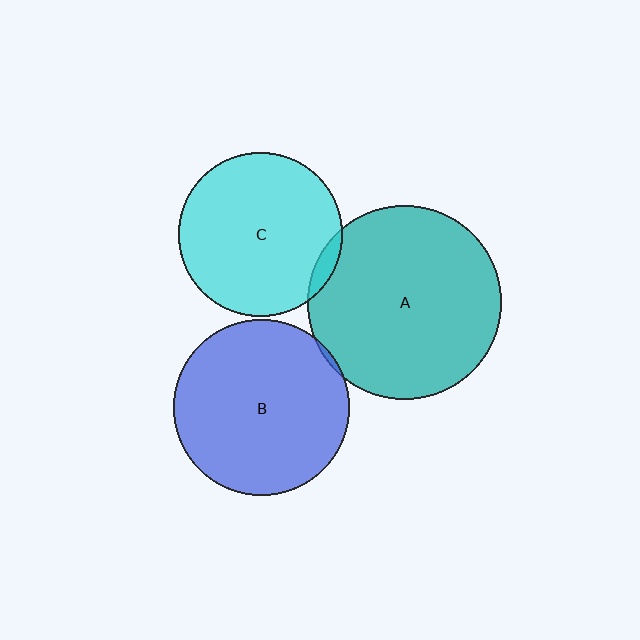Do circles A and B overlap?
Yes.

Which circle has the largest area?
Circle A (teal).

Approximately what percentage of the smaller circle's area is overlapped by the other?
Approximately 5%.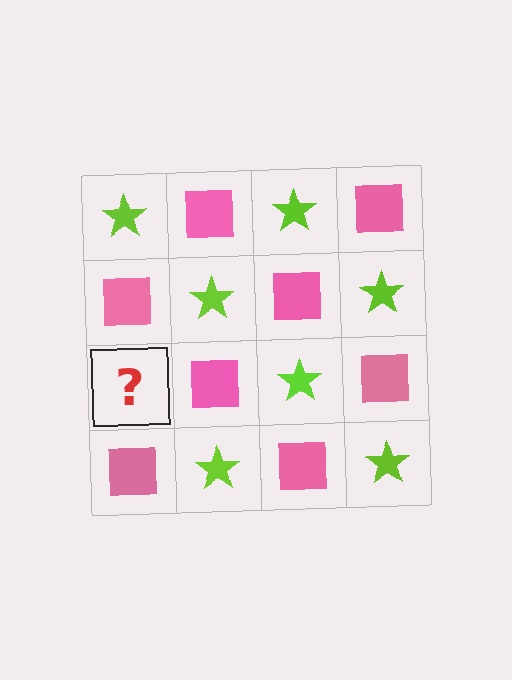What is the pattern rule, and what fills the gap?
The rule is that it alternates lime star and pink square in a checkerboard pattern. The gap should be filled with a lime star.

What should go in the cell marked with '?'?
The missing cell should contain a lime star.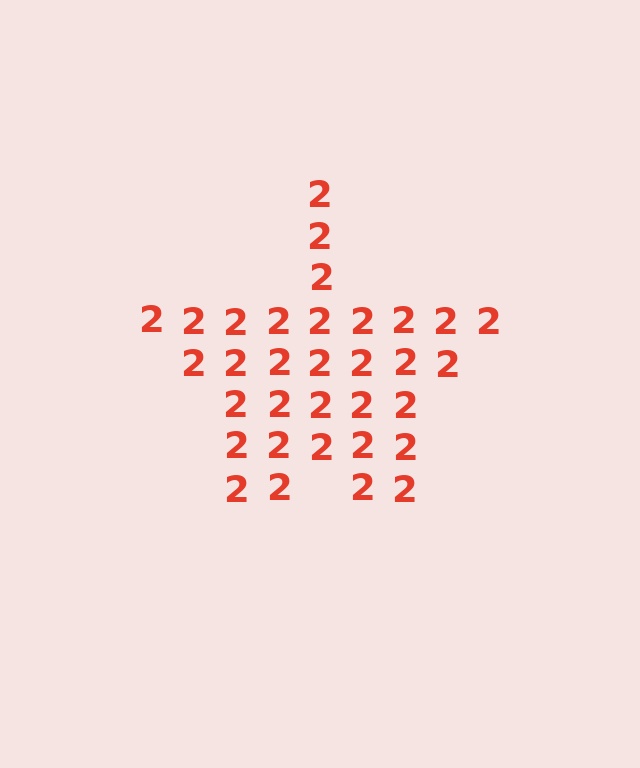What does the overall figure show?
The overall figure shows a star.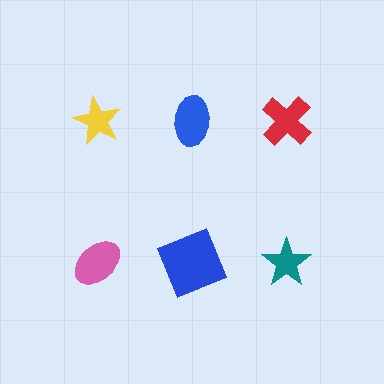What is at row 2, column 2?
A blue square.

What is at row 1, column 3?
A red cross.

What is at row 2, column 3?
A teal star.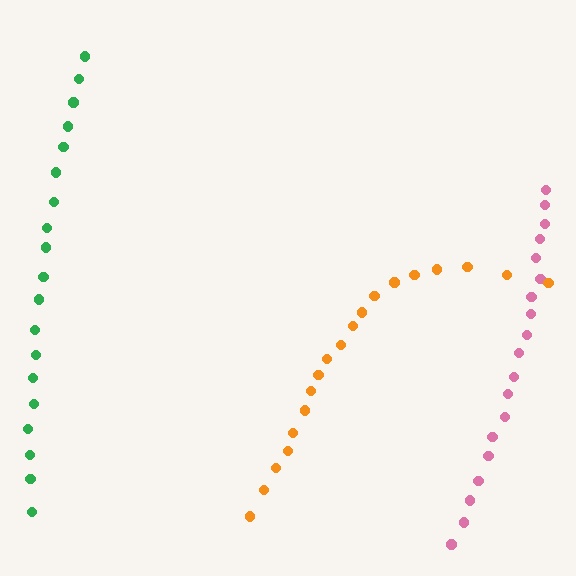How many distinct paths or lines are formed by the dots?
There are 3 distinct paths.